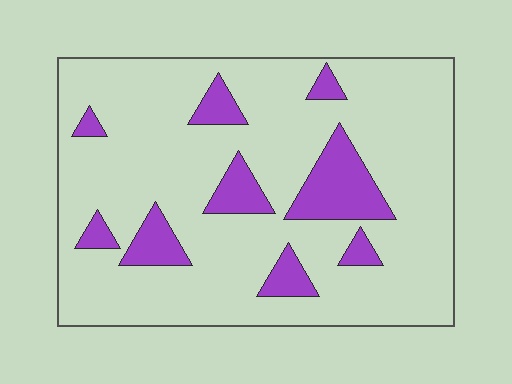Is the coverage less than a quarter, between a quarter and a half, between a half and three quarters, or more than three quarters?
Less than a quarter.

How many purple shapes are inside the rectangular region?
9.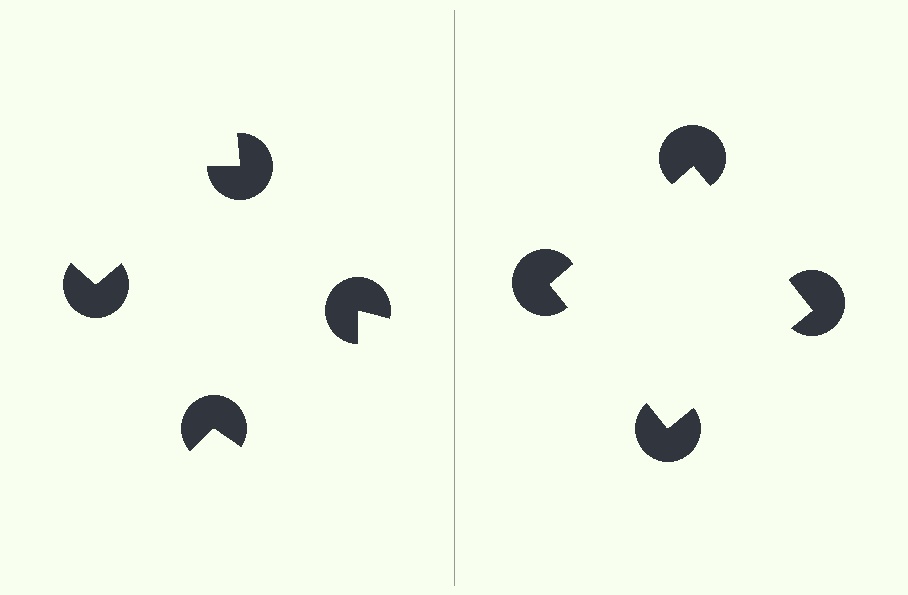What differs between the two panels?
The pac-man discs are positioned identically on both sides; only the wedge orientations differ. On the right they align to a square; on the left they are misaligned.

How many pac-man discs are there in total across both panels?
8 — 4 on each side.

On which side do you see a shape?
An illusory square appears on the right side. On the left side the wedge cuts are rotated, so no coherent shape forms.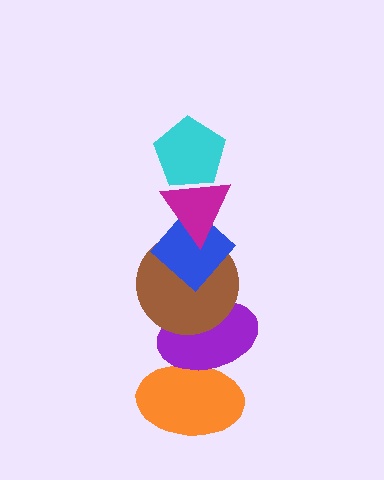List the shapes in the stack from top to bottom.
From top to bottom: the cyan pentagon, the magenta triangle, the blue diamond, the brown circle, the purple ellipse, the orange ellipse.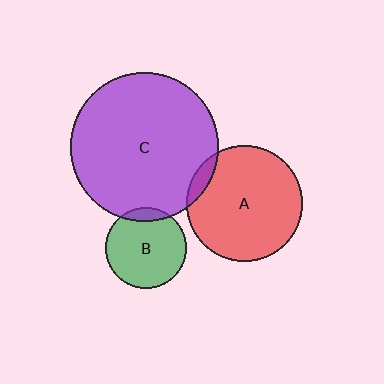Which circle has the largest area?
Circle C (purple).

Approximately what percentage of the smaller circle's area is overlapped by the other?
Approximately 10%.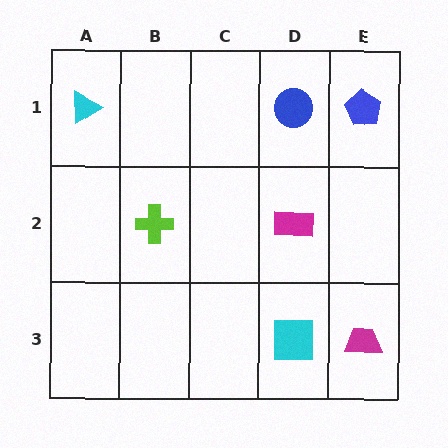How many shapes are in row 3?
2 shapes.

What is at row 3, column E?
A magenta trapezoid.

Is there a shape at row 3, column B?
No, that cell is empty.